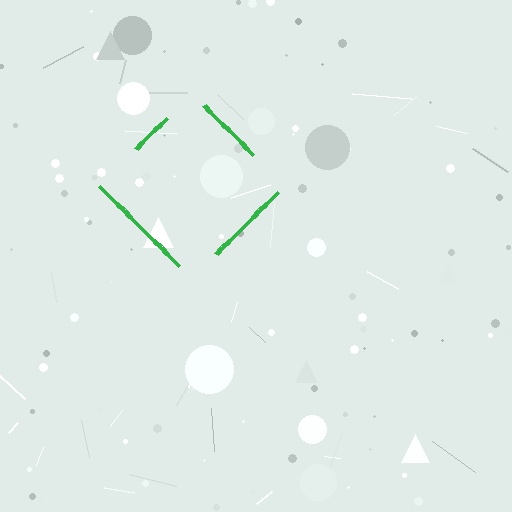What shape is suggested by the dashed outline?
The dashed outline suggests a diamond.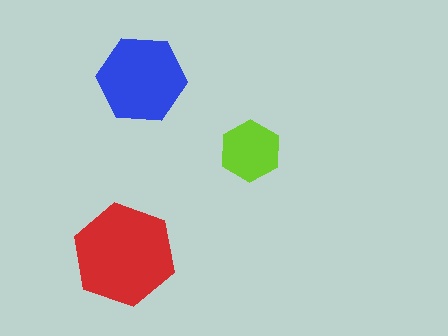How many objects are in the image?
There are 3 objects in the image.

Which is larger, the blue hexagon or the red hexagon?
The red one.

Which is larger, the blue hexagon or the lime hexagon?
The blue one.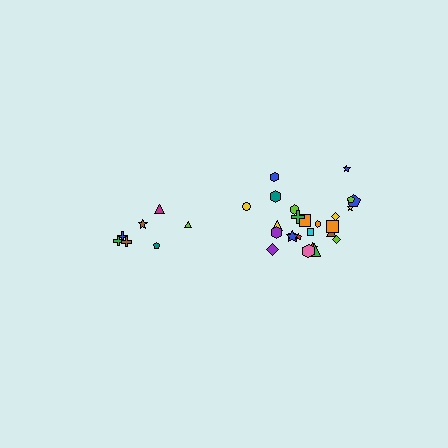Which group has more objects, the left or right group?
The right group.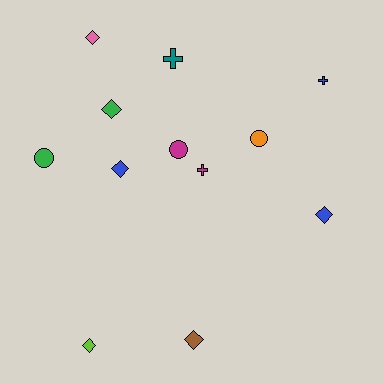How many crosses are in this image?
There are 3 crosses.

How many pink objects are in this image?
There is 1 pink object.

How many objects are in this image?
There are 12 objects.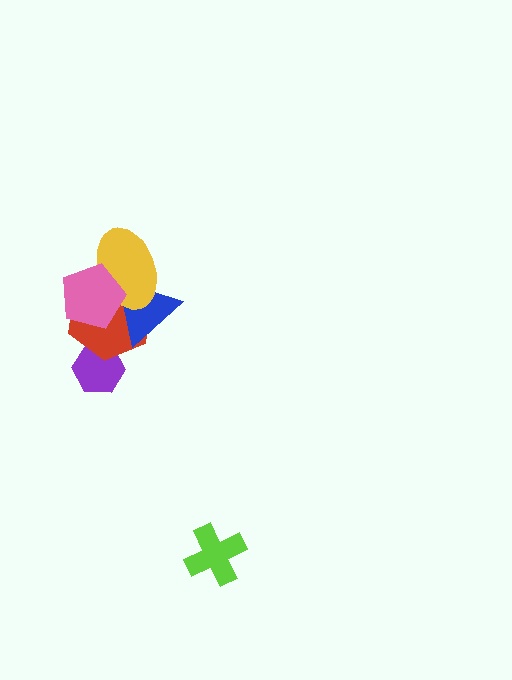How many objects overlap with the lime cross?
0 objects overlap with the lime cross.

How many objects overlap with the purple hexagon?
1 object overlaps with the purple hexagon.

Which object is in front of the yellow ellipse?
The pink pentagon is in front of the yellow ellipse.